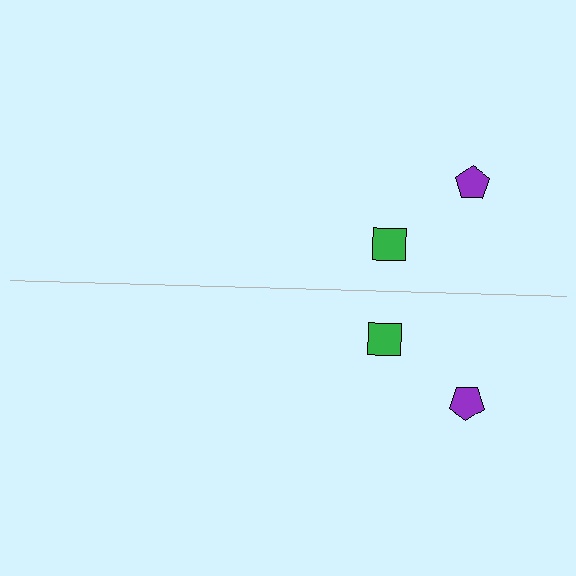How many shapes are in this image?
There are 4 shapes in this image.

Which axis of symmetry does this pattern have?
The pattern has a horizontal axis of symmetry running through the center of the image.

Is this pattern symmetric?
Yes, this pattern has bilateral (reflection) symmetry.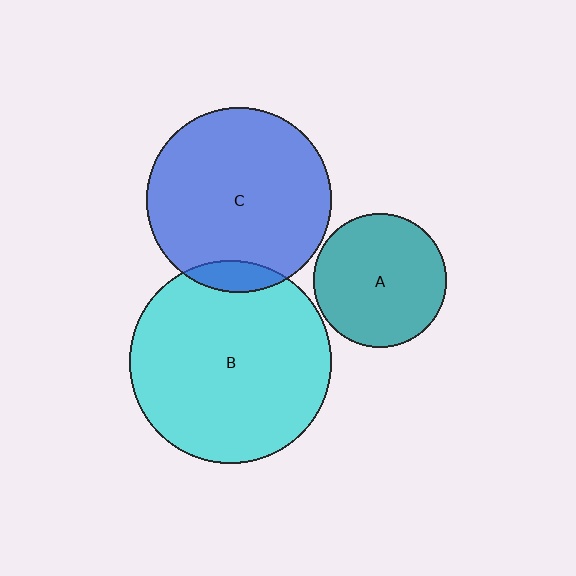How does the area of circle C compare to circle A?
Approximately 1.9 times.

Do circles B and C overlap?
Yes.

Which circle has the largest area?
Circle B (cyan).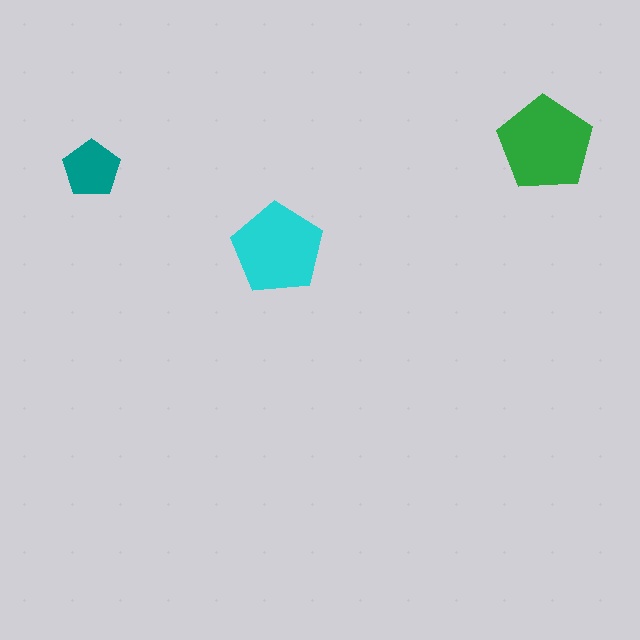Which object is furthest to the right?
The green pentagon is rightmost.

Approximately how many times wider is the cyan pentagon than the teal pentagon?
About 1.5 times wider.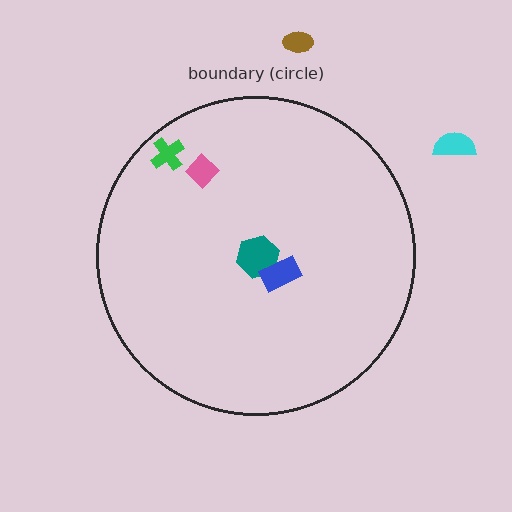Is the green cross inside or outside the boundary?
Inside.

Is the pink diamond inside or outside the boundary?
Inside.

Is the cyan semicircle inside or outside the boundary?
Outside.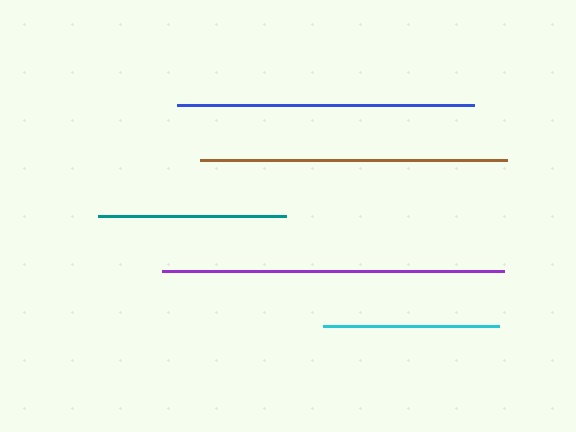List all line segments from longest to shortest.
From longest to shortest: purple, brown, blue, teal, cyan.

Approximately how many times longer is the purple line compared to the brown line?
The purple line is approximately 1.1 times the length of the brown line.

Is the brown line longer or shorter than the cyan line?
The brown line is longer than the cyan line.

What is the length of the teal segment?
The teal segment is approximately 188 pixels long.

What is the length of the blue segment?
The blue segment is approximately 297 pixels long.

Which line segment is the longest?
The purple line is the longest at approximately 341 pixels.